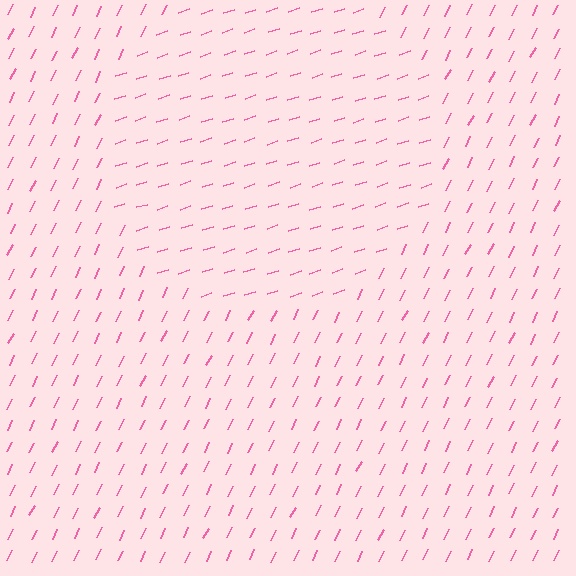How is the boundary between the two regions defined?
The boundary is defined purely by a change in line orientation (approximately 45 degrees difference). All lines are the same color and thickness.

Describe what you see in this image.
The image is filled with small pink line segments. A circle region in the image has lines oriented differently from the surrounding lines, creating a visible texture boundary.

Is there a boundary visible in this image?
Yes, there is a texture boundary formed by a change in line orientation.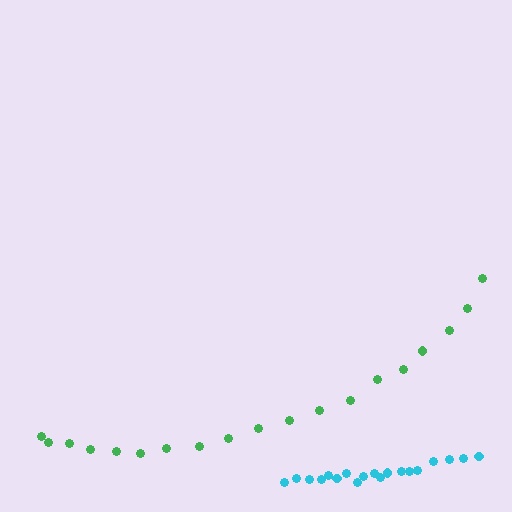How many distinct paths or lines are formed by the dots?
There are 2 distinct paths.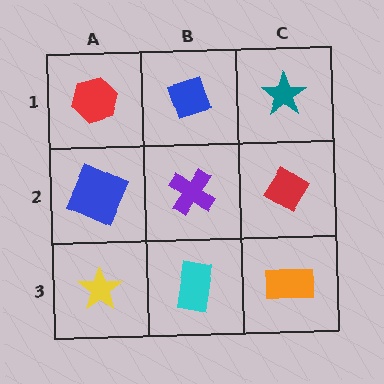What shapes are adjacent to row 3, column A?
A blue square (row 2, column A), a cyan rectangle (row 3, column B).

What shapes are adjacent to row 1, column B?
A purple cross (row 2, column B), a red hexagon (row 1, column A), a teal star (row 1, column C).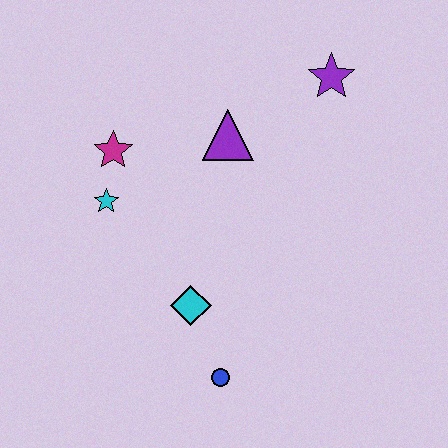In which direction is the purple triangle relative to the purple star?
The purple triangle is to the left of the purple star.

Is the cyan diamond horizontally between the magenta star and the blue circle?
Yes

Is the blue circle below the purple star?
Yes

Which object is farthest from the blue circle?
The purple star is farthest from the blue circle.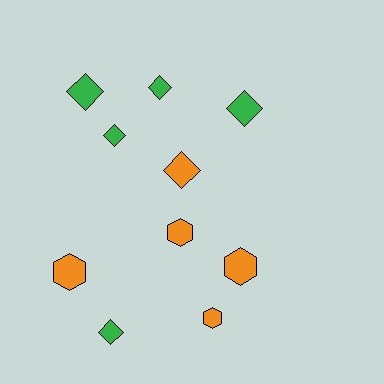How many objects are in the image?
There are 10 objects.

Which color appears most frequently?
Orange, with 5 objects.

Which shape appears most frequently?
Diamond, with 6 objects.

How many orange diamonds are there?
There is 1 orange diamond.